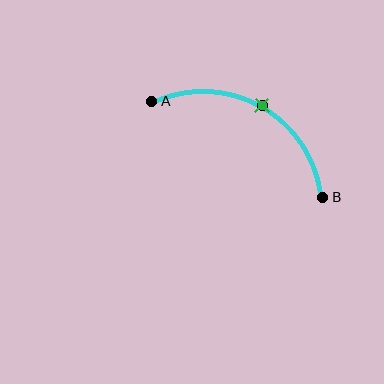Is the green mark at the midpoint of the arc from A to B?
Yes. The green mark lies on the arc at equal arc-length from both A and B — it is the arc midpoint.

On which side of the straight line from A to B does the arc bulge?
The arc bulges above the straight line connecting A and B.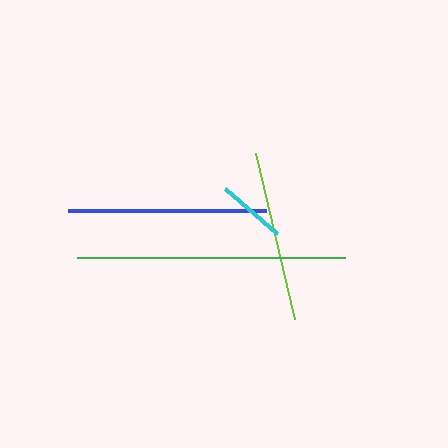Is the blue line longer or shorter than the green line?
The green line is longer than the blue line.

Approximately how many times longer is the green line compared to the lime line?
The green line is approximately 1.6 times the length of the lime line.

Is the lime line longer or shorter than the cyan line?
The lime line is longer than the cyan line.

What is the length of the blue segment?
The blue segment is approximately 198 pixels long.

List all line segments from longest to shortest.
From longest to shortest: green, blue, lime, cyan.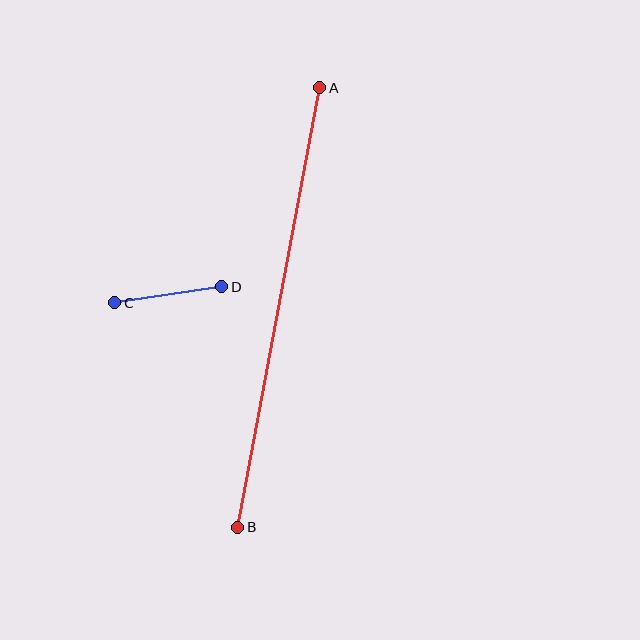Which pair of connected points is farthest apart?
Points A and B are farthest apart.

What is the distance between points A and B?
The distance is approximately 447 pixels.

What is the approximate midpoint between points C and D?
The midpoint is at approximately (168, 295) pixels.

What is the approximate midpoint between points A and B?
The midpoint is at approximately (279, 308) pixels.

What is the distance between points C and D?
The distance is approximately 108 pixels.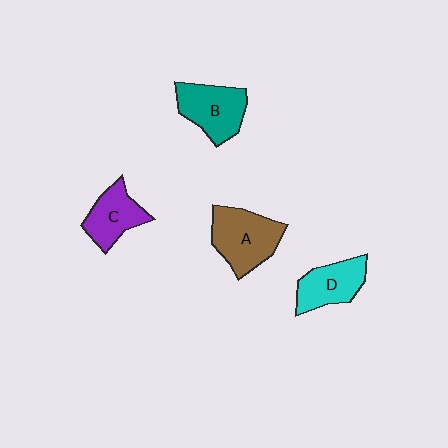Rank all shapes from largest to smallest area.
From largest to smallest: A (brown), B (teal), D (cyan), C (purple).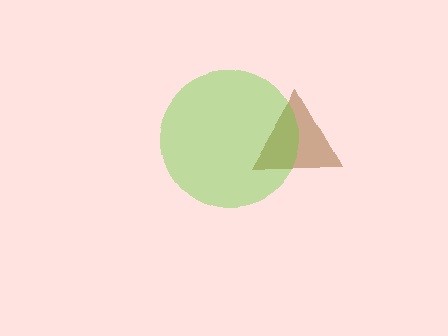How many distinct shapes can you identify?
There are 2 distinct shapes: a brown triangle, a lime circle.